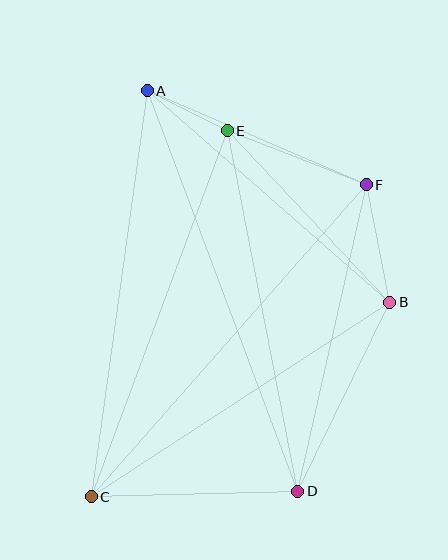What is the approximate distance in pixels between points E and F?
The distance between E and F is approximately 150 pixels.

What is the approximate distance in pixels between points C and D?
The distance between C and D is approximately 207 pixels.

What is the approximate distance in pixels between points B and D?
The distance between B and D is approximately 210 pixels.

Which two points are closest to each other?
Points A and E are closest to each other.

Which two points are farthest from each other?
Points A and D are farthest from each other.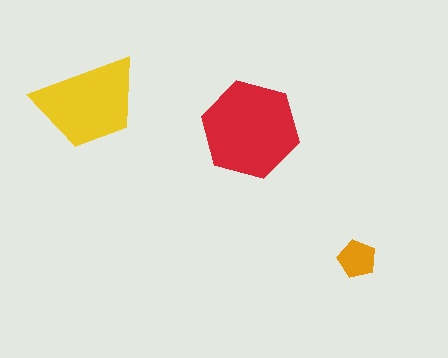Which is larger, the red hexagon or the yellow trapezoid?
The red hexagon.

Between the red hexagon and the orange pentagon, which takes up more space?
The red hexagon.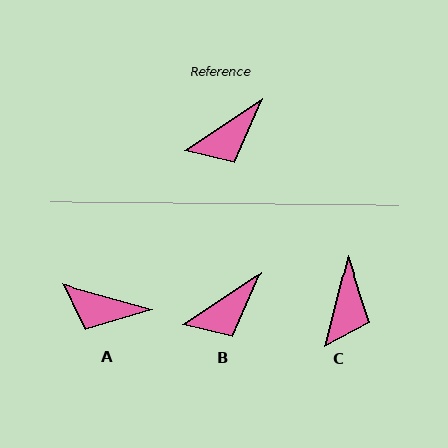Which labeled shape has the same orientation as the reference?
B.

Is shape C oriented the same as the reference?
No, it is off by about 42 degrees.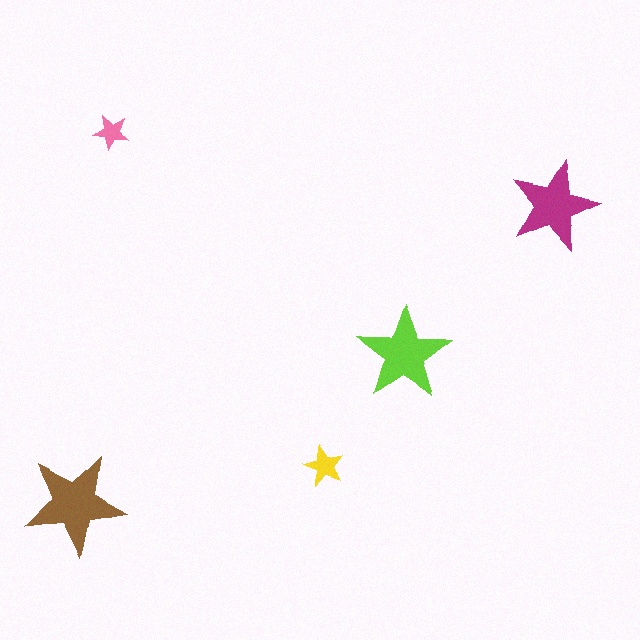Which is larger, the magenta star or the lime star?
The lime one.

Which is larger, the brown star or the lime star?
The brown one.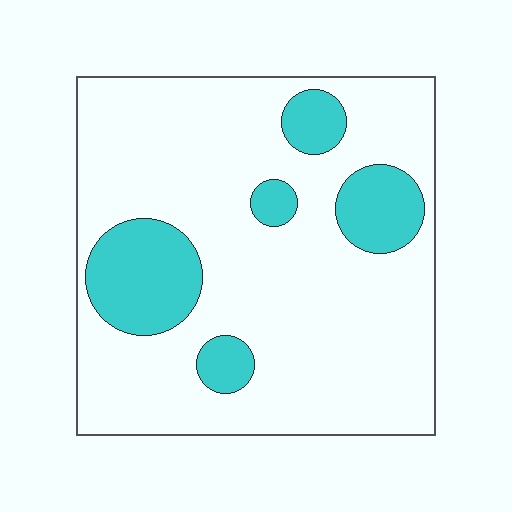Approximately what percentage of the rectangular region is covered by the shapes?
Approximately 20%.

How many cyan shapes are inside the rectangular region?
5.